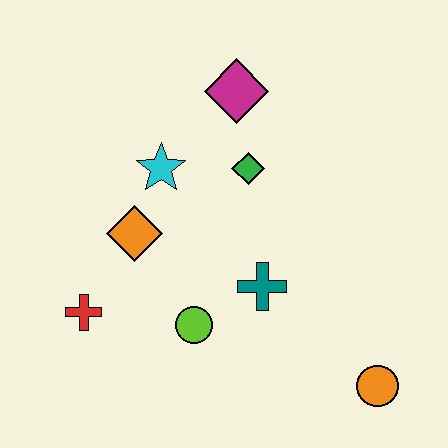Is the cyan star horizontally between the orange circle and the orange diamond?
Yes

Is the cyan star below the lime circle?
No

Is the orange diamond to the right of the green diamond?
No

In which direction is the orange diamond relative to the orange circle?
The orange diamond is to the left of the orange circle.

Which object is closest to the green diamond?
The magenta diamond is closest to the green diamond.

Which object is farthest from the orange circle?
The magenta diamond is farthest from the orange circle.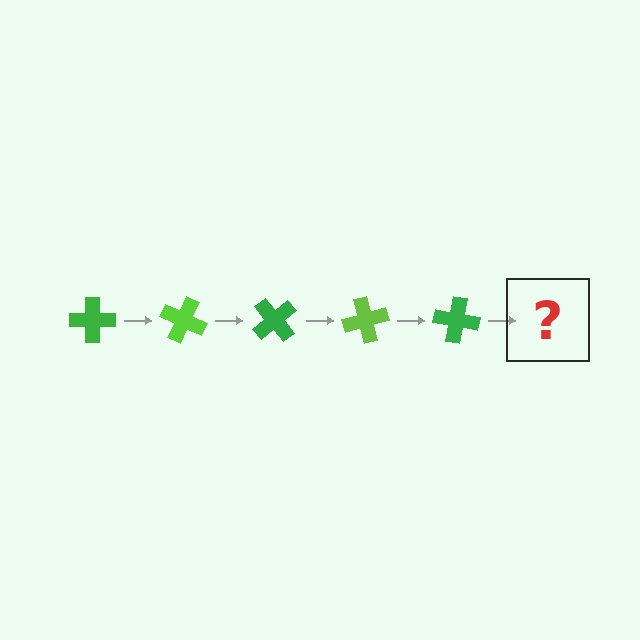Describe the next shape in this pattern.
It should be a lime cross, rotated 125 degrees from the start.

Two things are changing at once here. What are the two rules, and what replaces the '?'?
The two rules are that it rotates 25 degrees each step and the color cycles through green and lime. The '?' should be a lime cross, rotated 125 degrees from the start.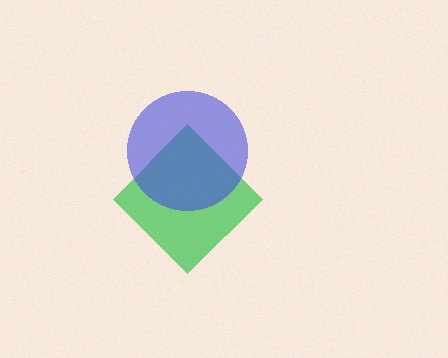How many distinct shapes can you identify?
There are 2 distinct shapes: a green diamond, a blue circle.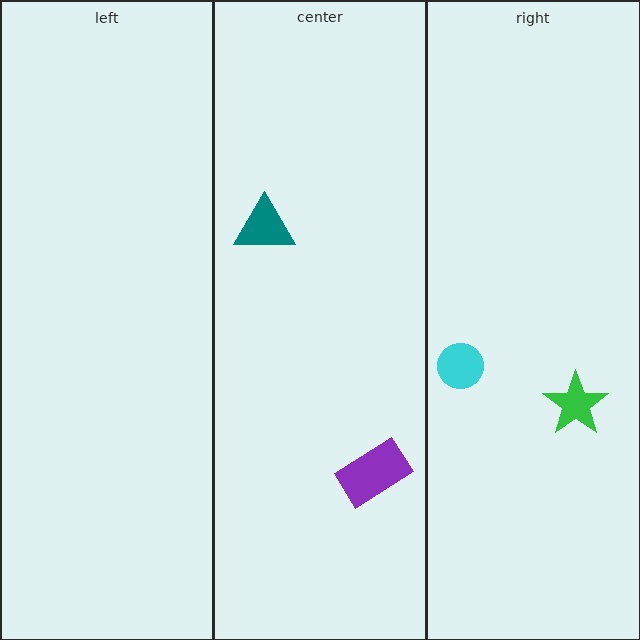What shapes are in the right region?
The cyan circle, the green star.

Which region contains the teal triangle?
The center region.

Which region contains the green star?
The right region.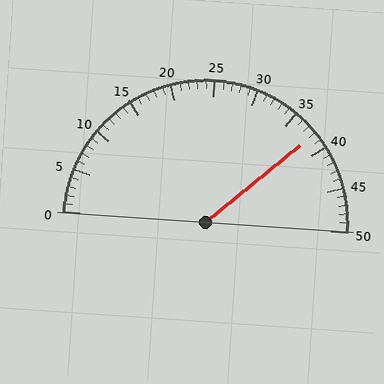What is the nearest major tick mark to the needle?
The nearest major tick mark is 40.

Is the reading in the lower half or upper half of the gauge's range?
The reading is in the upper half of the range (0 to 50).